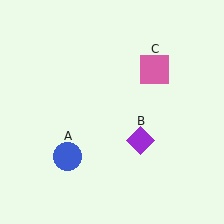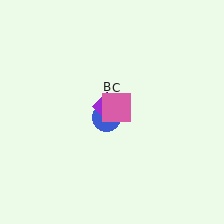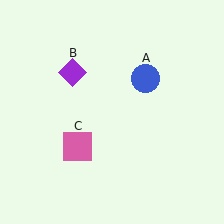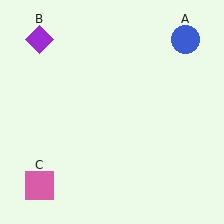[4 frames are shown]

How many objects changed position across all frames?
3 objects changed position: blue circle (object A), purple diamond (object B), pink square (object C).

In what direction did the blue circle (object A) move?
The blue circle (object A) moved up and to the right.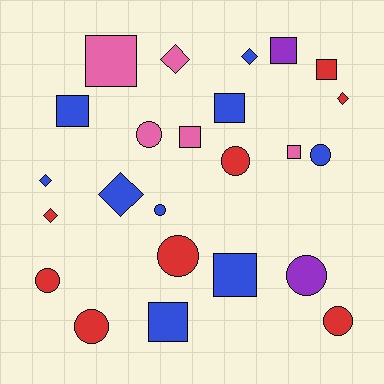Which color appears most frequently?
Blue, with 9 objects.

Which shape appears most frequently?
Circle, with 9 objects.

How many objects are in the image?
There are 24 objects.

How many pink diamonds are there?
There is 1 pink diamond.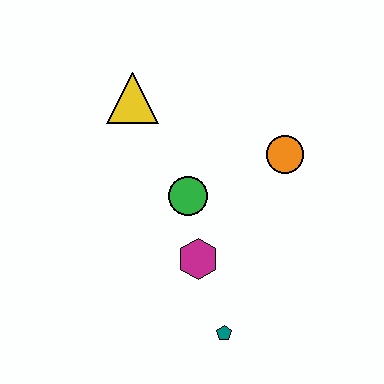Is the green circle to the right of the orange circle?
No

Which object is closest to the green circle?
The magenta hexagon is closest to the green circle.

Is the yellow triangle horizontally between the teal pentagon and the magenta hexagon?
No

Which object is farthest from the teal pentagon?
The yellow triangle is farthest from the teal pentagon.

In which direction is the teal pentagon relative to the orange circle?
The teal pentagon is below the orange circle.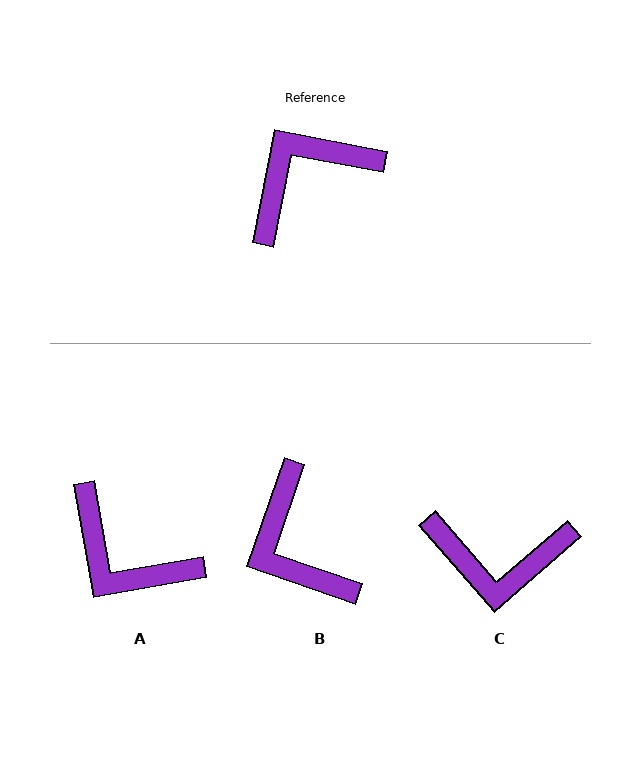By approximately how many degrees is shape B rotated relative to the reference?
Approximately 82 degrees counter-clockwise.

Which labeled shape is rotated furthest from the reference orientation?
C, about 142 degrees away.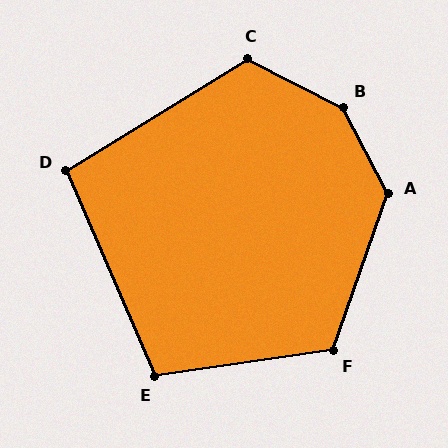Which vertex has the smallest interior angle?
D, at approximately 98 degrees.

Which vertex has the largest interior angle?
B, at approximately 144 degrees.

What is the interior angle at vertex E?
Approximately 105 degrees (obtuse).